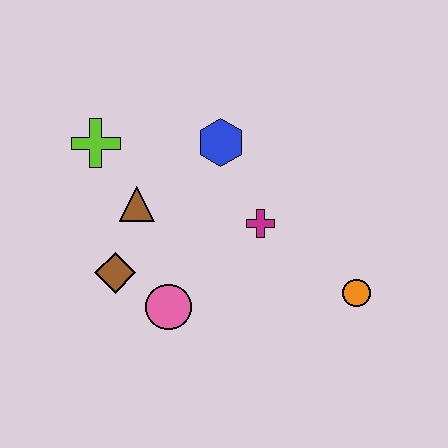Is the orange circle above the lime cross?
No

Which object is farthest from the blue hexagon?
The orange circle is farthest from the blue hexagon.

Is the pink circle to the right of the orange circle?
No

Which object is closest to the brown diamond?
The pink circle is closest to the brown diamond.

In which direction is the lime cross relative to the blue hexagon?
The lime cross is to the left of the blue hexagon.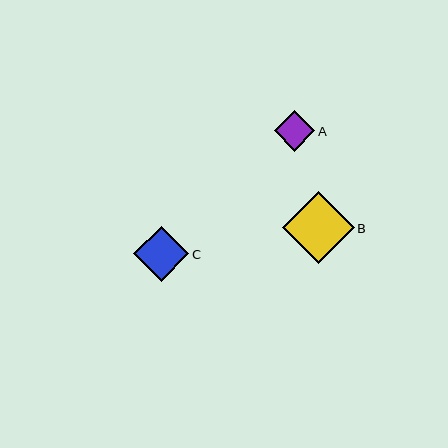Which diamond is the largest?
Diamond B is the largest with a size of approximately 72 pixels.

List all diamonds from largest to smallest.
From largest to smallest: B, C, A.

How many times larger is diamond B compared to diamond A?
Diamond B is approximately 1.8 times the size of diamond A.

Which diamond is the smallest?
Diamond A is the smallest with a size of approximately 41 pixels.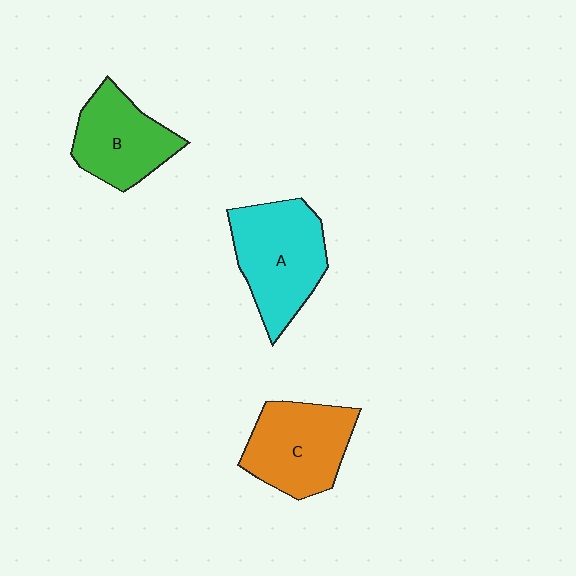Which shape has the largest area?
Shape A (cyan).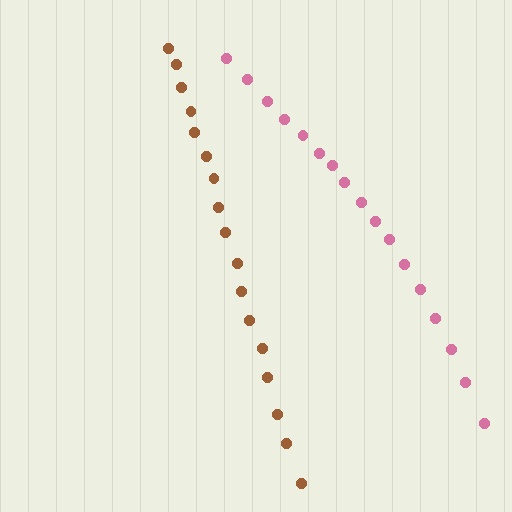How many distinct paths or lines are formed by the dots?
There are 2 distinct paths.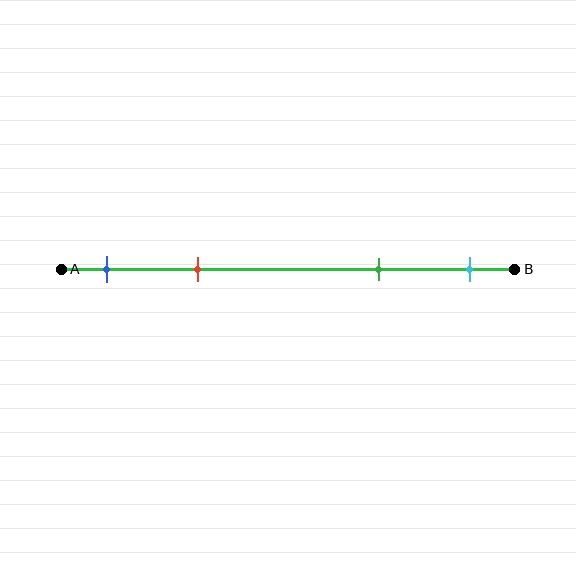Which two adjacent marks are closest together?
The blue and red marks are the closest adjacent pair.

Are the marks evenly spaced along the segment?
No, the marks are not evenly spaced.